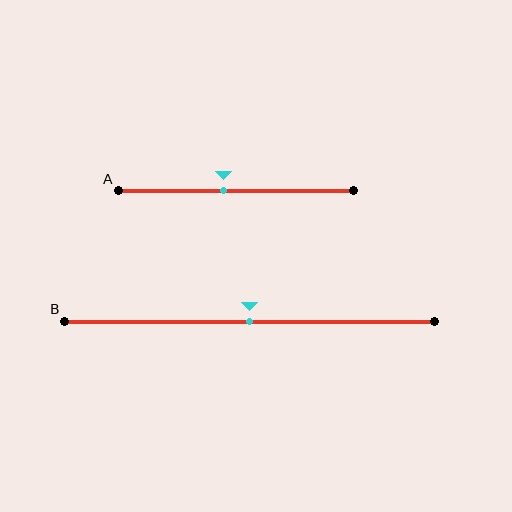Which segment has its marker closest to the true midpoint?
Segment B has its marker closest to the true midpoint.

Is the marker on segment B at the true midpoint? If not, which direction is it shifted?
Yes, the marker on segment B is at the true midpoint.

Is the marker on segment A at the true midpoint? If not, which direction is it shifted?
No, the marker on segment A is shifted to the left by about 5% of the segment length.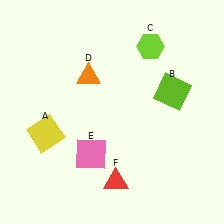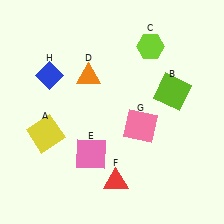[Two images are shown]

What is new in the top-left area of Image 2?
A blue diamond (H) was added in the top-left area of Image 2.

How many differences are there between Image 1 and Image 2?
There are 2 differences between the two images.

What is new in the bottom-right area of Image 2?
A pink square (G) was added in the bottom-right area of Image 2.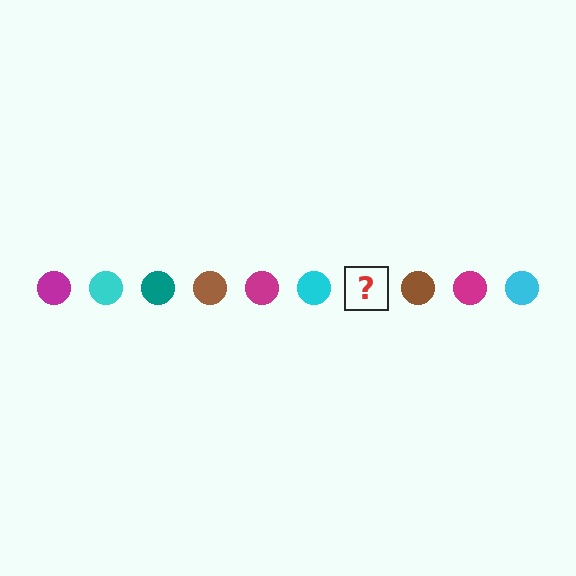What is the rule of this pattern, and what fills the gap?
The rule is that the pattern cycles through magenta, cyan, teal, brown circles. The gap should be filled with a teal circle.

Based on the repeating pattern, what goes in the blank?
The blank should be a teal circle.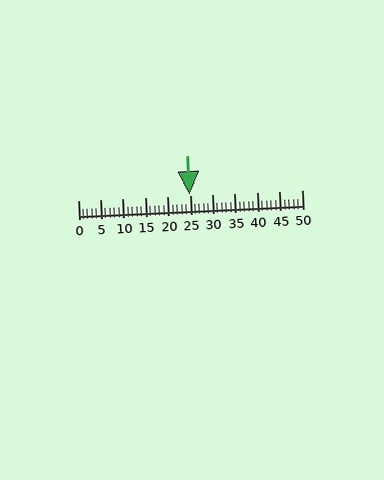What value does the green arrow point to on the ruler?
The green arrow points to approximately 25.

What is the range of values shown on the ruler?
The ruler shows values from 0 to 50.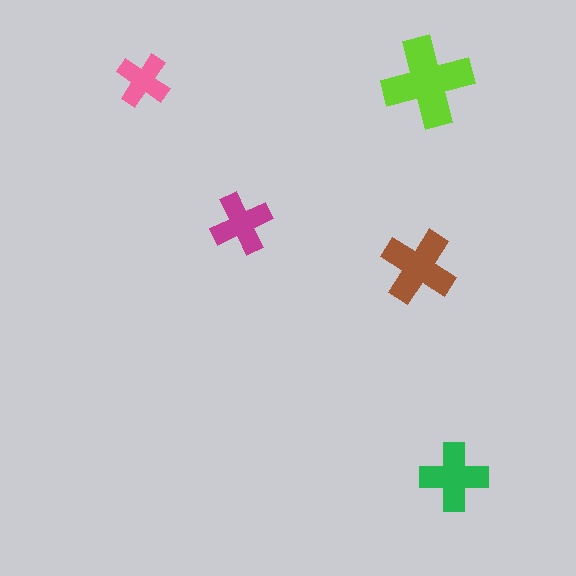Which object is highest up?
The pink cross is topmost.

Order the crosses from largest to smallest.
the lime one, the brown one, the green one, the magenta one, the pink one.